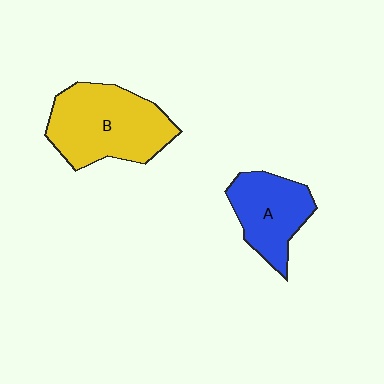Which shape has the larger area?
Shape B (yellow).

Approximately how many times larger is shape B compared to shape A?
Approximately 1.5 times.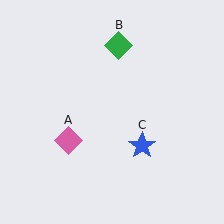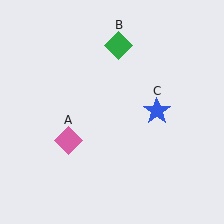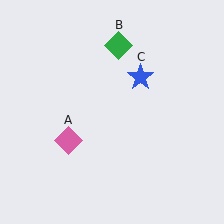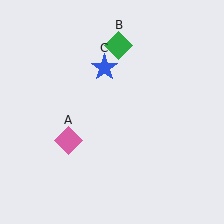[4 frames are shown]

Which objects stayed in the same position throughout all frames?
Pink diamond (object A) and green diamond (object B) remained stationary.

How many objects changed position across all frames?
1 object changed position: blue star (object C).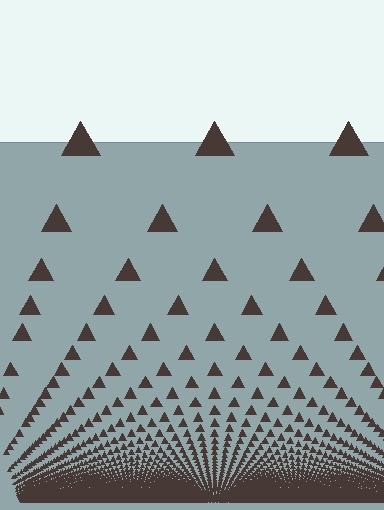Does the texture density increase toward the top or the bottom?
Density increases toward the bottom.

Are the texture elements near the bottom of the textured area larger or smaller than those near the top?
Smaller. The gradient is inverted — elements near the bottom are smaller and denser.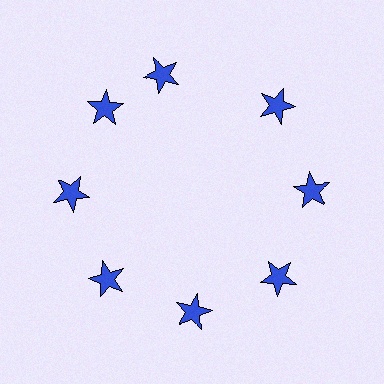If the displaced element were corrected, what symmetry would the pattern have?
It would have 8-fold rotational symmetry — the pattern would map onto itself every 45 degrees.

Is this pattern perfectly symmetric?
No. The 8 blue stars are arranged in a ring, but one element near the 12 o'clock position is rotated out of alignment along the ring, breaking the 8-fold rotational symmetry.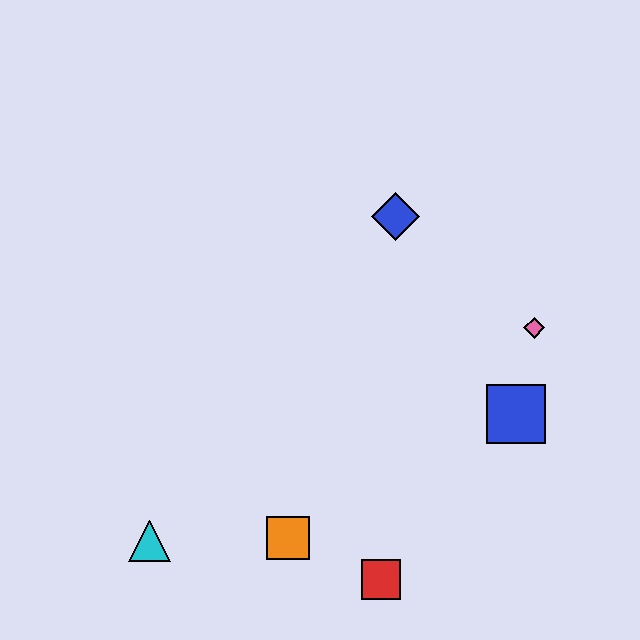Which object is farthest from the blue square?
The cyan triangle is farthest from the blue square.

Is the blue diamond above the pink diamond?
Yes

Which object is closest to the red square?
The orange square is closest to the red square.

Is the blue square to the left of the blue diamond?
No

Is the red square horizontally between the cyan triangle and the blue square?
Yes